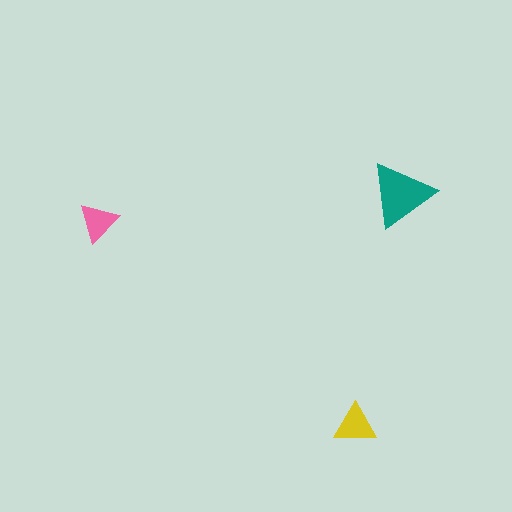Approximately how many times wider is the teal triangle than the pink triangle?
About 1.5 times wider.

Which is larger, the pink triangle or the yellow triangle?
The yellow one.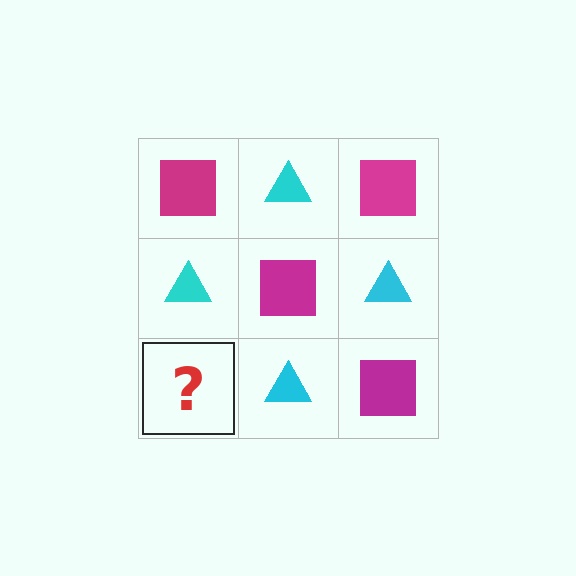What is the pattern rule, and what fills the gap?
The rule is that it alternates magenta square and cyan triangle in a checkerboard pattern. The gap should be filled with a magenta square.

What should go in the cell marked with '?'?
The missing cell should contain a magenta square.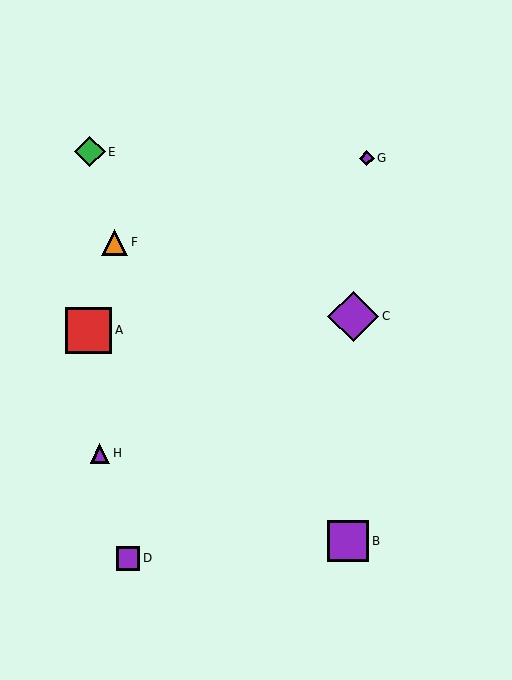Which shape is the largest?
The purple diamond (labeled C) is the largest.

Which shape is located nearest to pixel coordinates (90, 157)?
The green diamond (labeled E) at (90, 152) is nearest to that location.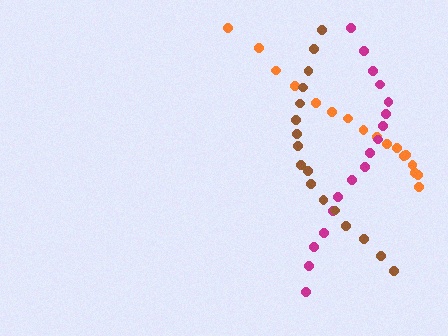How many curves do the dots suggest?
There are 3 distinct paths.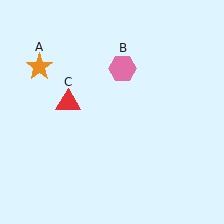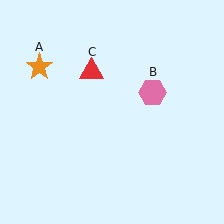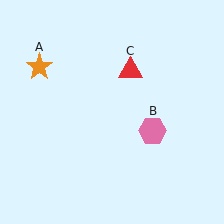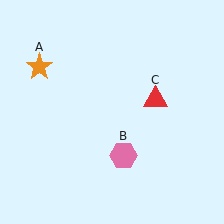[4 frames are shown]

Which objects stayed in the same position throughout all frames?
Orange star (object A) remained stationary.